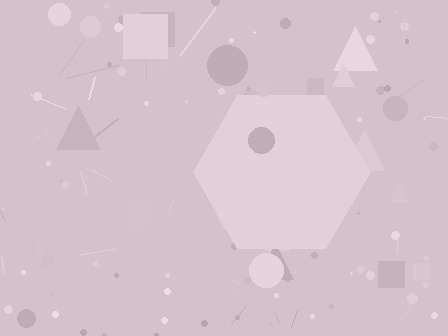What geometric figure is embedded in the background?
A hexagon is embedded in the background.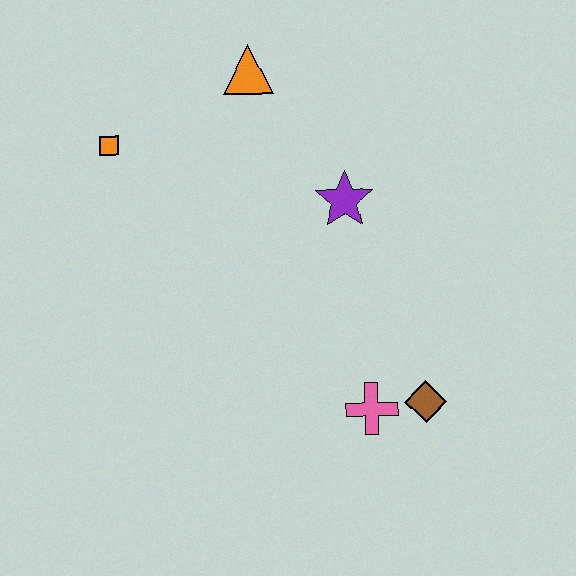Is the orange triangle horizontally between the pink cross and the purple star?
No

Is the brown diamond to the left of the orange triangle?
No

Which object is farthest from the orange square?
The brown diamond is farthest from the orange square.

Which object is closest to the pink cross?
The brown diamond is closest to the pink cross.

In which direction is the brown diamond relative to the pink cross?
The brown diamond is to the right of the pink cross.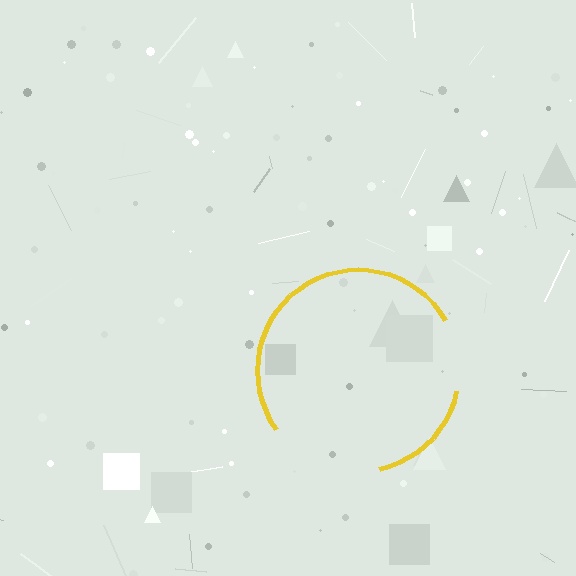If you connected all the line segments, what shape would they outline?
They would outline a circle.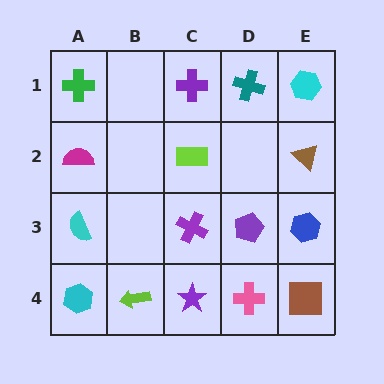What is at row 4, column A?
A cyan hexagon.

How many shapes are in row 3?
4 shapes.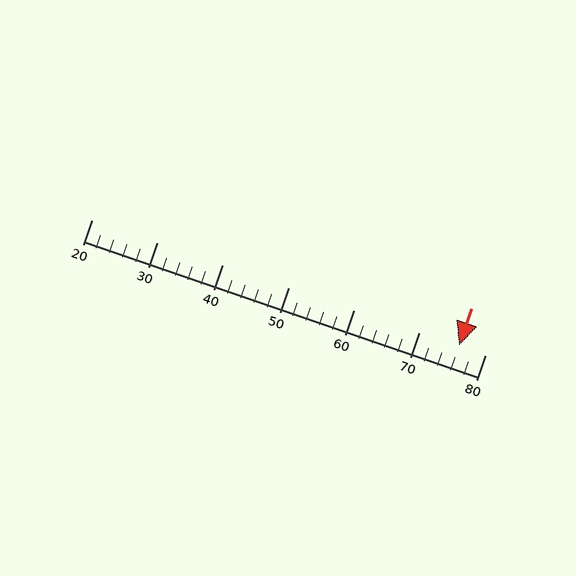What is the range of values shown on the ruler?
The ruler shows values from 20 to 80.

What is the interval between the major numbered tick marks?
The major tick marks are spaced 10 units apart.